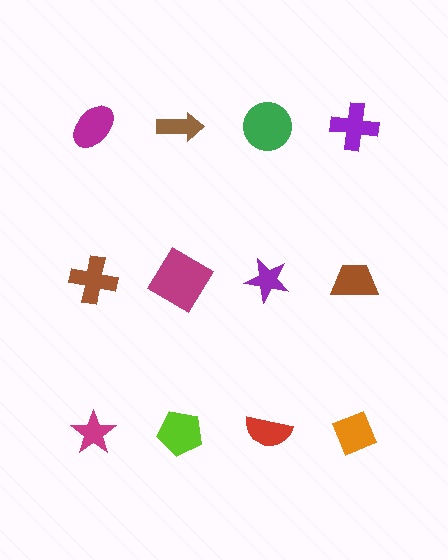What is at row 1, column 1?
A magenta ellipse.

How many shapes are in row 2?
4 shapes.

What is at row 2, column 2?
A magenta diamond.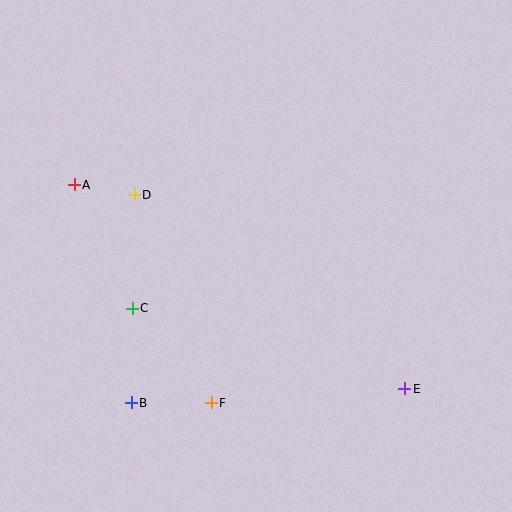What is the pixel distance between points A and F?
The distance between A and F is 257 pixels.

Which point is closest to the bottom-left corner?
Point B is closest to the bottom-left corner.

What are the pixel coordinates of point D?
Point D is at (134, 195).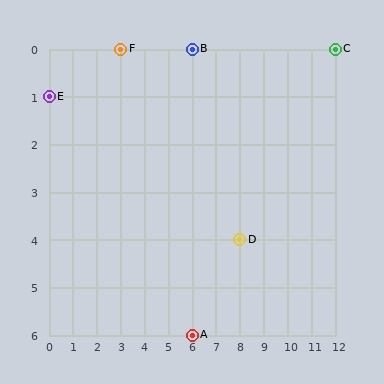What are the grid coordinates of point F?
Point F is at grid coordinates (3, 0).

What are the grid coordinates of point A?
Point A is at grid coordinates (6, 6).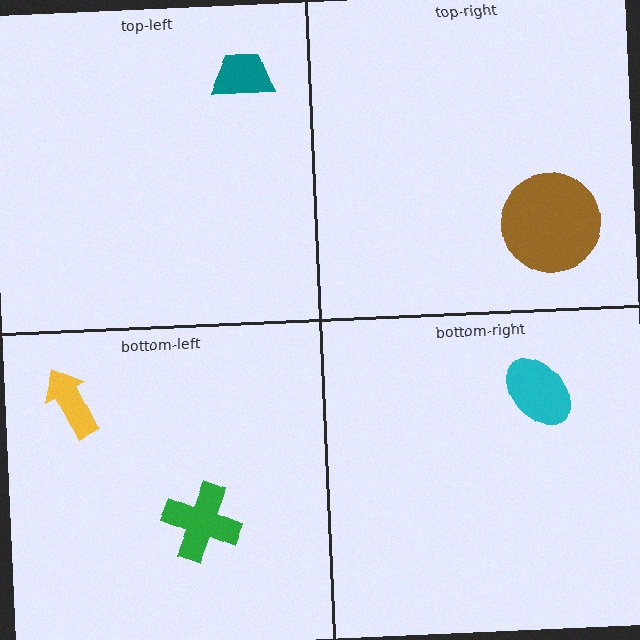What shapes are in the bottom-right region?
The cyan ellipse.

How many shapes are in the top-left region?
1.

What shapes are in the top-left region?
The teal trapezoid.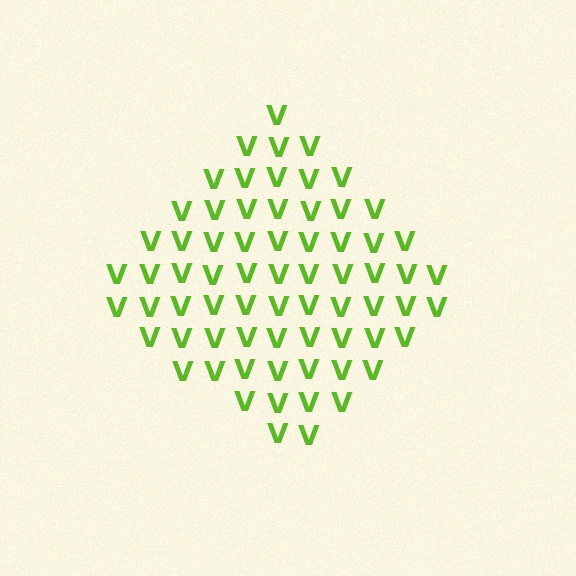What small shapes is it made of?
It is made of small letter V's.